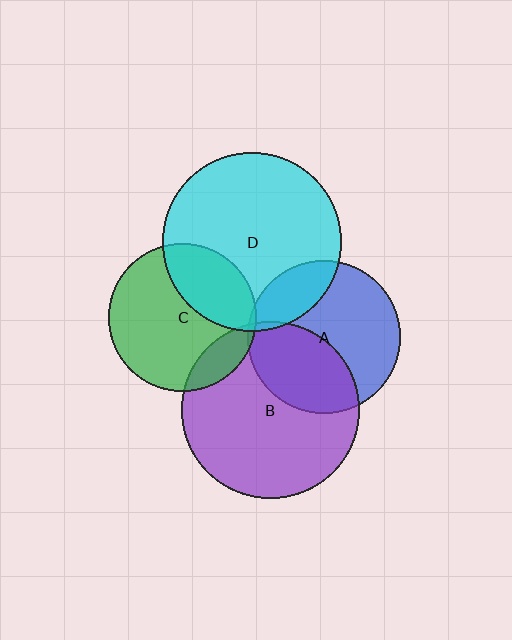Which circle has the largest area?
Circle D (cyan).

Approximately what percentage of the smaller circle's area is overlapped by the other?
Approximately 40%.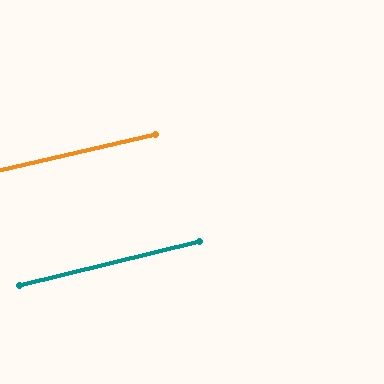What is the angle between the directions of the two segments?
Approximately 1 degree.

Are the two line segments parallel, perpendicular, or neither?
Parallel — their directions differ by only 0.9°.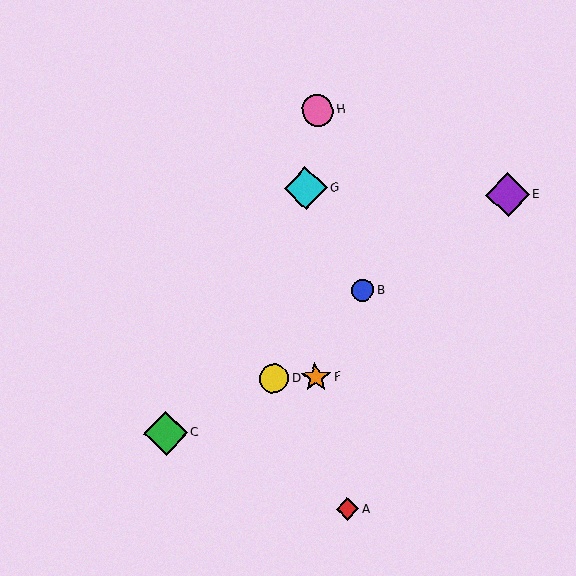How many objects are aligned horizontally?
2 objects (D, F) are aligned horizontally.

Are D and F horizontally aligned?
Yes, both are at y≈379.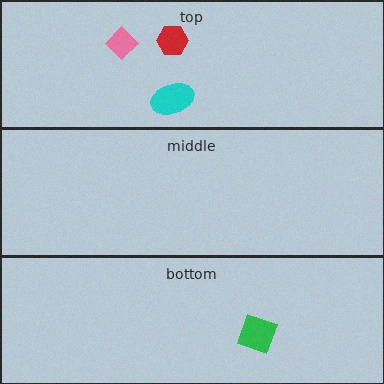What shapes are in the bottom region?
The green square.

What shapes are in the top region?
The cyan ellipse, the pink diamond, the red hexagon.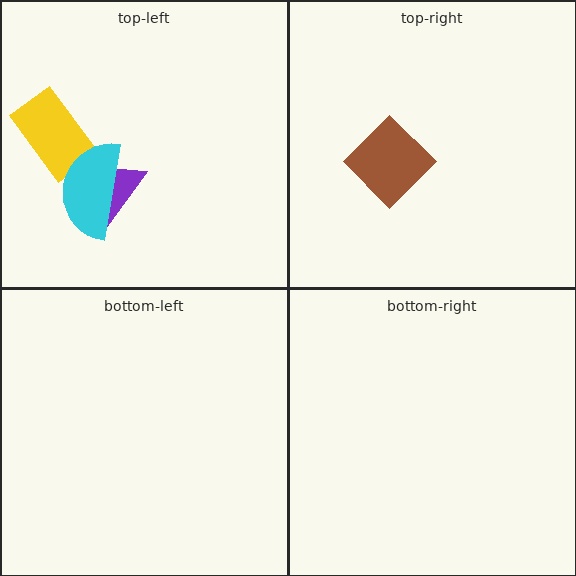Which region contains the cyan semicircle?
The top-left region.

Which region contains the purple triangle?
The top-left region.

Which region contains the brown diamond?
The top-right region.